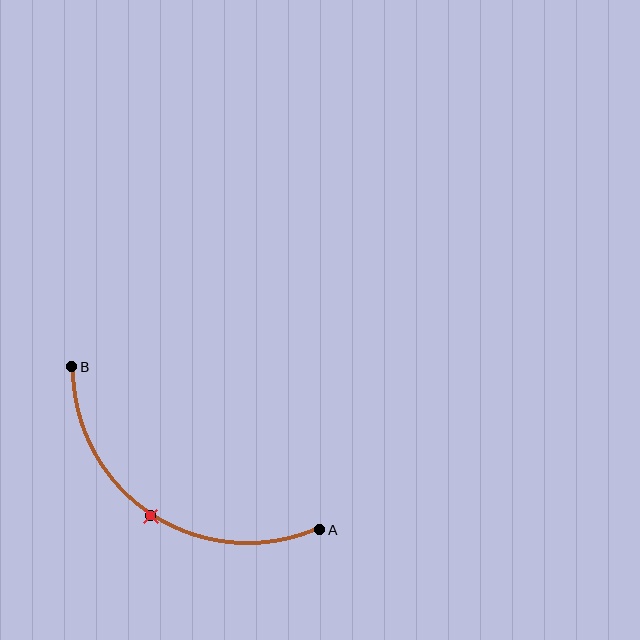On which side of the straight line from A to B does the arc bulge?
The arc bulges below the straight line connecting A and B.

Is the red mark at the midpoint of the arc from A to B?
Yes. The red mark lies on the arc at equal arc-length from both A and B — it is the arc midpoint.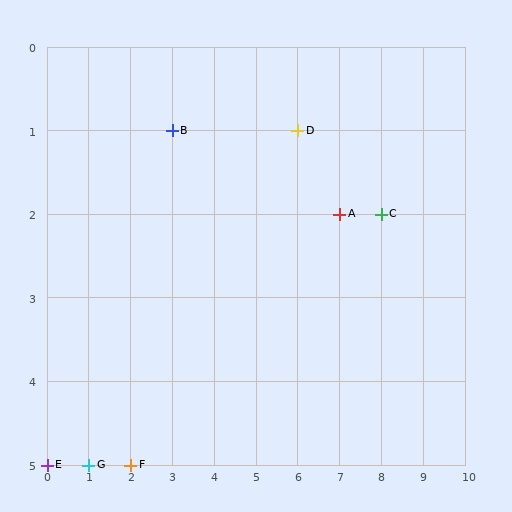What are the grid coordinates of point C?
Point C is at grid coordinates (8, 2).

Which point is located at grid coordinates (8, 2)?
Point C is at (8, 2).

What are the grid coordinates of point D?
Point D is at grid coordinates (6, 1).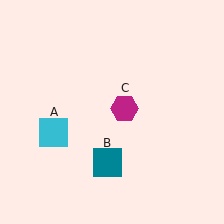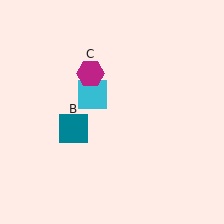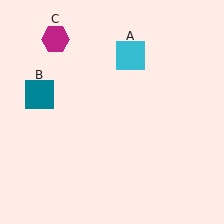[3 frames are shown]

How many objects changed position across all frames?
3 objects changed position: cyan square (object A), teal square (object B), magenta hexagon (object C).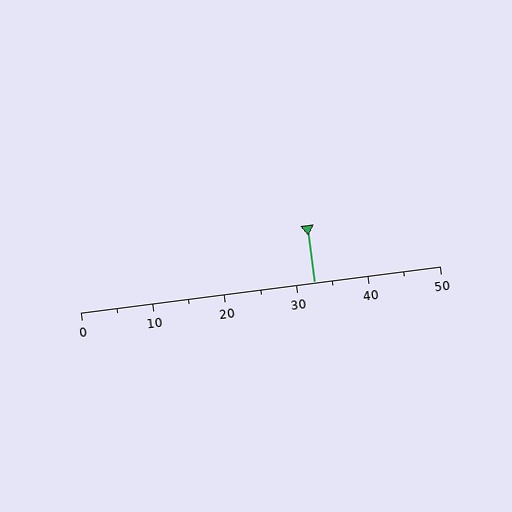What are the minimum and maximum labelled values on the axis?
The axis runs from 0 to 50.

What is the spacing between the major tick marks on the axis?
The major ticks are spaced 10 apart.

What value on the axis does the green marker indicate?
The marker indicates approximately 32.5.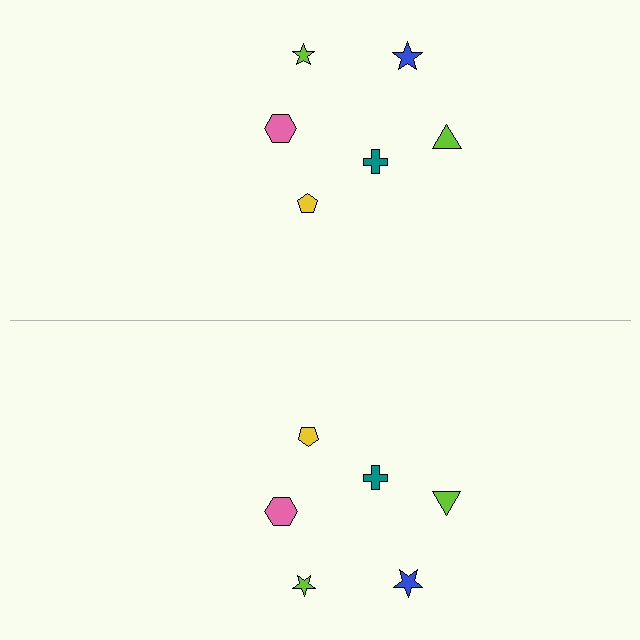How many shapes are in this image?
There are 12 shapes in this image.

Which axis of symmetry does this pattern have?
The pattern has a horizontal axis of symmetry running through the center of the image.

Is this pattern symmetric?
Yes, this pattern has bilateral (reflection) symmetry.